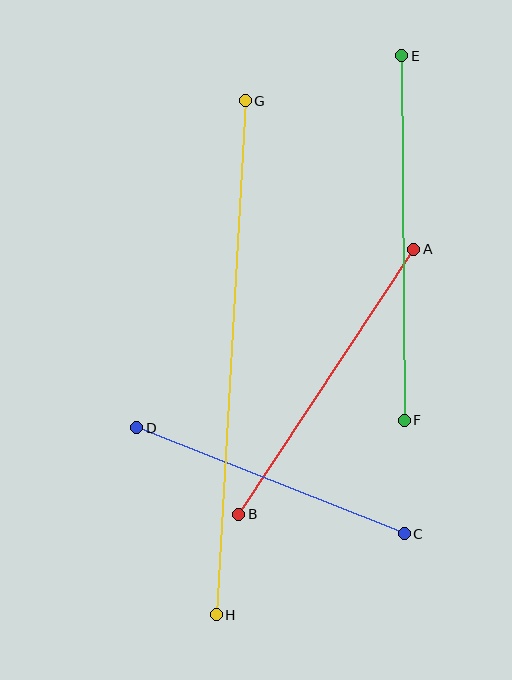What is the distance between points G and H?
The distance is approximately 515 pixels.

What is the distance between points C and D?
The distance is approximately 287 pixels.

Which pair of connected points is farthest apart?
Points G and H are farthest apart.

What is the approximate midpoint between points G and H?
The midpoint is at approximately (231, 358) pixels.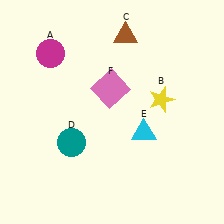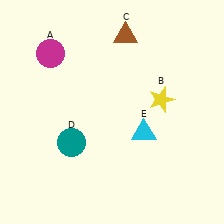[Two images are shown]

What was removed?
The pink square (F) was removed in Image 2.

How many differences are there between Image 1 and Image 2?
There is 1 difference between the two images.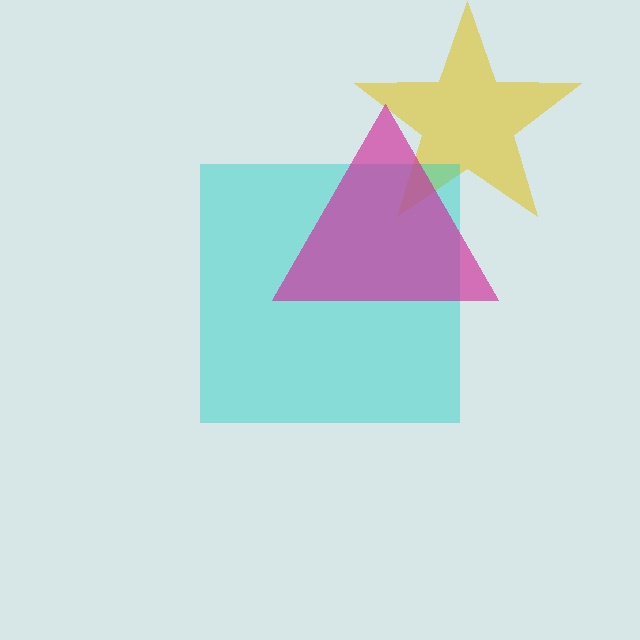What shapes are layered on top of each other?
The layered shapes are: a yellow star, a cyan square, a magenta triangle.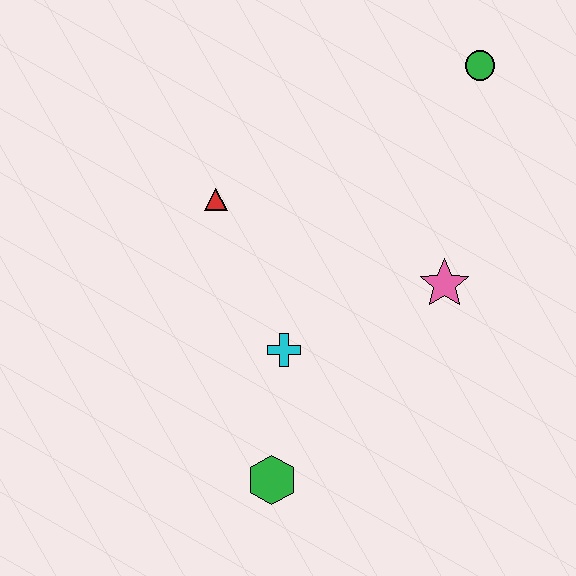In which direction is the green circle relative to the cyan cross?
The green circle is above the cyan cross.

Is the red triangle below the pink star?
No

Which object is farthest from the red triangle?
The green circle is farthest from the red triangle.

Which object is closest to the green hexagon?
The cyan cross is closest to the green hexagon.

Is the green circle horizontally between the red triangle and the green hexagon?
No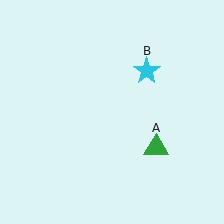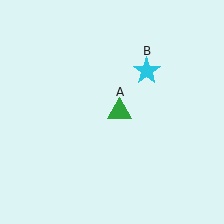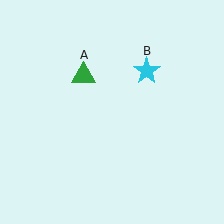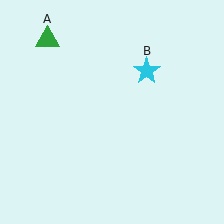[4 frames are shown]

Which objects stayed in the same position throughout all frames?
Cyan star (object B) remained stationary.